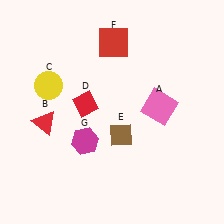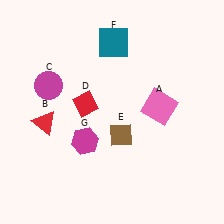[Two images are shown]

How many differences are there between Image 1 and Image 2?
There are 2 differences between the two images.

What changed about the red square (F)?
In Image 1, F is red. In Image 2, it changed to teal.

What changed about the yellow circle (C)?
In Image 1, C is yellow. In Image 2, it changed to magenta.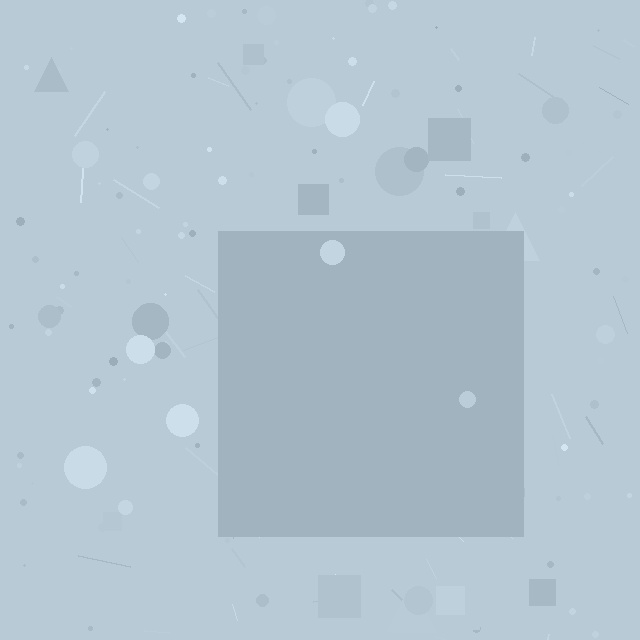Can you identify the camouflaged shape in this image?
The camouflaged shape is a square.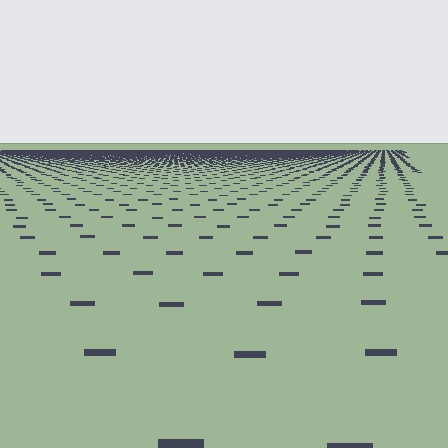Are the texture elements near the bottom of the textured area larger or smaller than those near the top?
Larger. Near the bottom, elements are closer to the viewer and appear at a bigger on-screen size.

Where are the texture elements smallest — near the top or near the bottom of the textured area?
Near the top.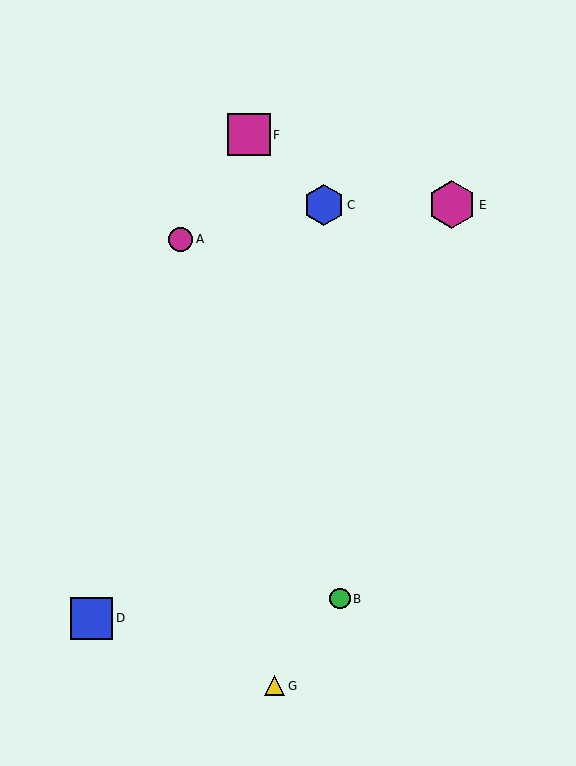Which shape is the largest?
The magenta hexagon (labeled E) is the largest.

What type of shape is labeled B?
Shape B is a green circle.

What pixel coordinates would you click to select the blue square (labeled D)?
Click at (92, 618) to select the blue square D.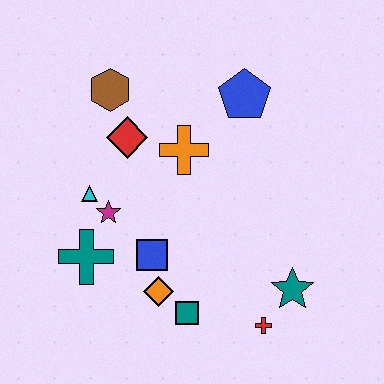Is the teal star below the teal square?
No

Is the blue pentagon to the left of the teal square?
No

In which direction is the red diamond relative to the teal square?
The red diamond is above the teal square.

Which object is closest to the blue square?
The orange diamond is closest to the blue square.